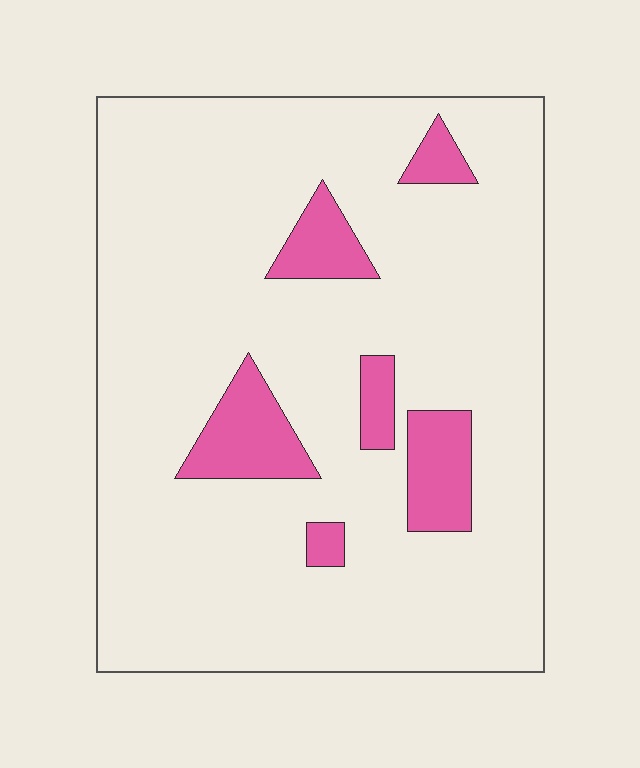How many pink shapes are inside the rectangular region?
6.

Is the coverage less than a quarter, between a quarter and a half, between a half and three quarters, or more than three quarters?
Less than a quarter.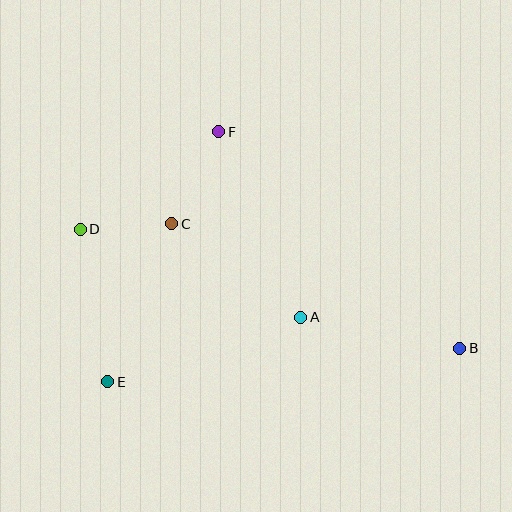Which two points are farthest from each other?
Points B and D are farthest from each other.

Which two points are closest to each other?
Points C and D are closest to each other.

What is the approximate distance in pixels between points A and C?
The distance between A and C is approximately 159 pixels.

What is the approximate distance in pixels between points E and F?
The distance between E and F is approximately 273 pixels.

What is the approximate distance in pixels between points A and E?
The distance between A and E is approximately 204 pixels.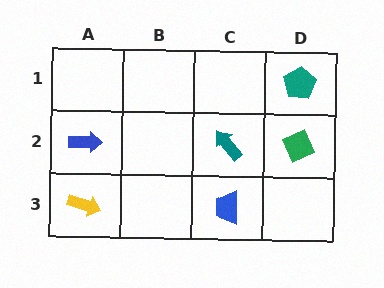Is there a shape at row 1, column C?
No, that cell is empty.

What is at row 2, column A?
A blue arrow.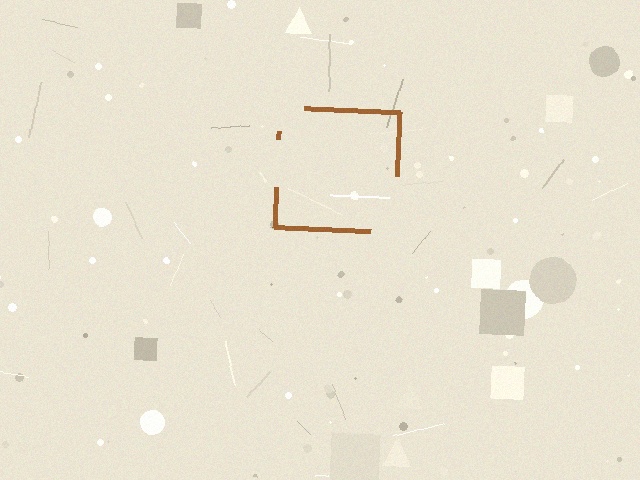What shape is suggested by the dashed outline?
The dashed outline suggests a square.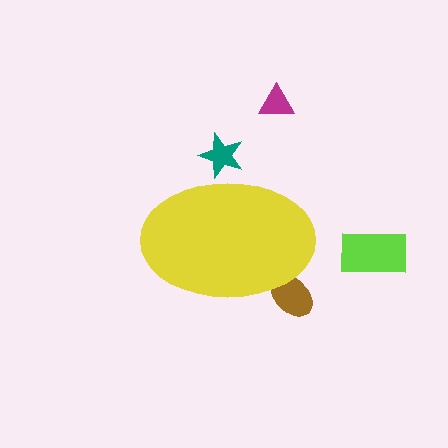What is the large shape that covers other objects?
A yellow ellipse.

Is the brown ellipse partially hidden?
Yes, the brown ellipse is partially hidden behind the yellow ellipse.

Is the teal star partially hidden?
Yes, the teal star is partially hidden behind the yellow ellipse.